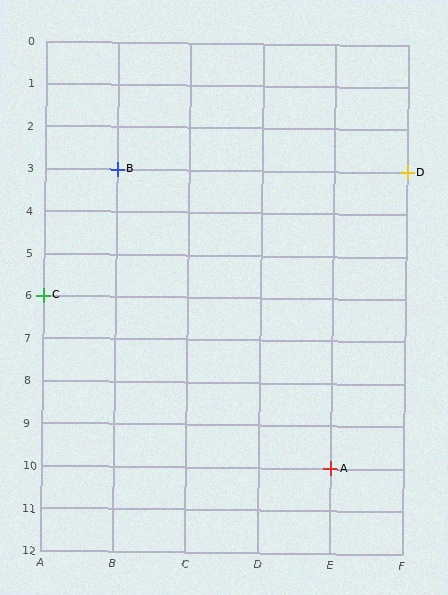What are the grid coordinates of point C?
Point C is at grid coordinates (A, 6).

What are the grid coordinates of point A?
Point A is at grid coordinates (E, 10).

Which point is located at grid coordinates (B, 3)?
Point B is at (B, 3).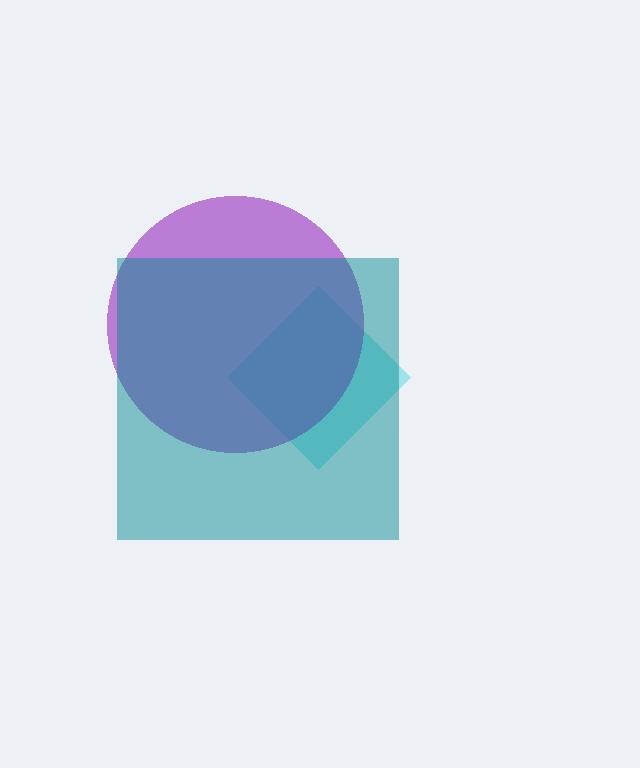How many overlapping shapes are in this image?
There are 3 overlapping shapes in the image.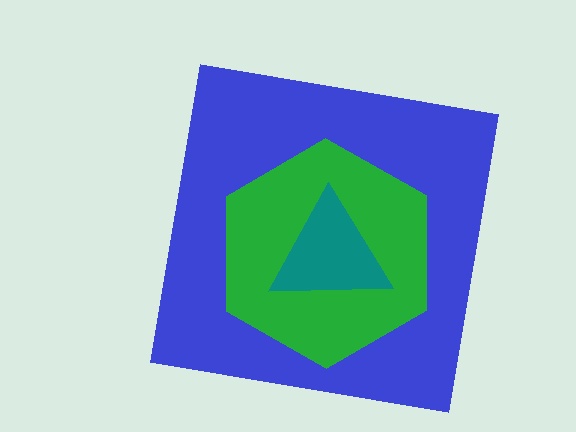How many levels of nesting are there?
3.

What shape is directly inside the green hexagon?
The teal triangle.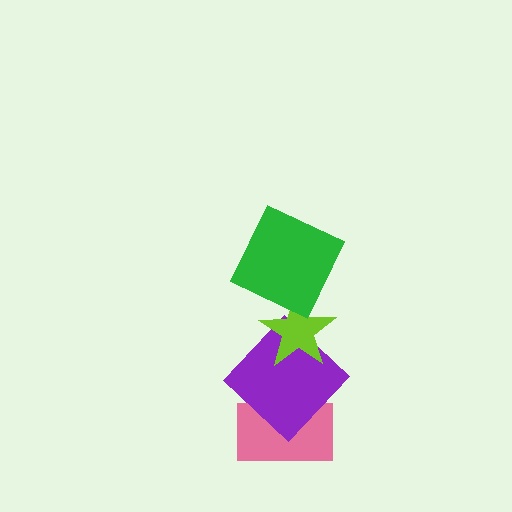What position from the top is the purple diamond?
The purple diamond is 3rd from the top.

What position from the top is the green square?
The green square is 1st from the top.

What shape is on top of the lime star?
The green square is on top of the lime star.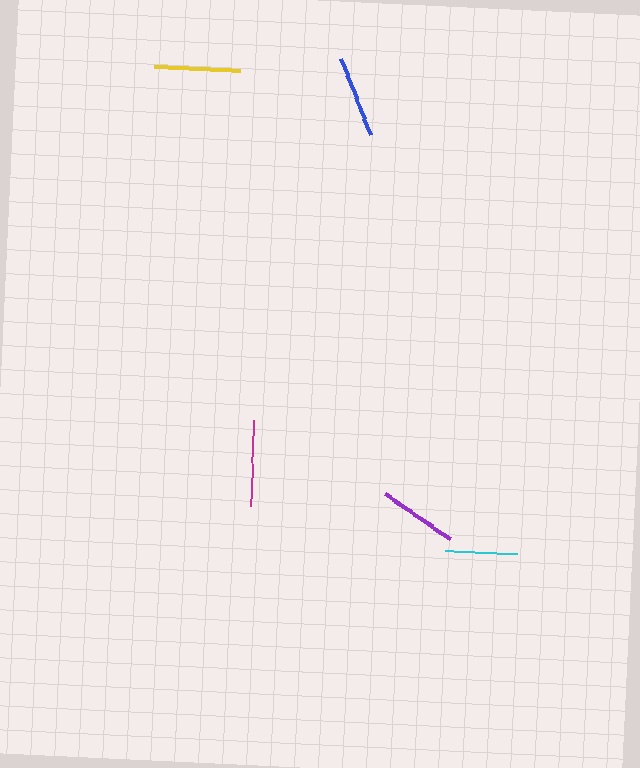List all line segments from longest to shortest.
From longest to shortest: magenta, yellow, blue, purple, cyan.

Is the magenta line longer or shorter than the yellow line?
The magenta line is longer than the yellow line.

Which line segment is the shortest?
The cyan line is the shortest at approximately 72 pixels.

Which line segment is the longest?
The magenta line is the longest at approximately 86 pixels.